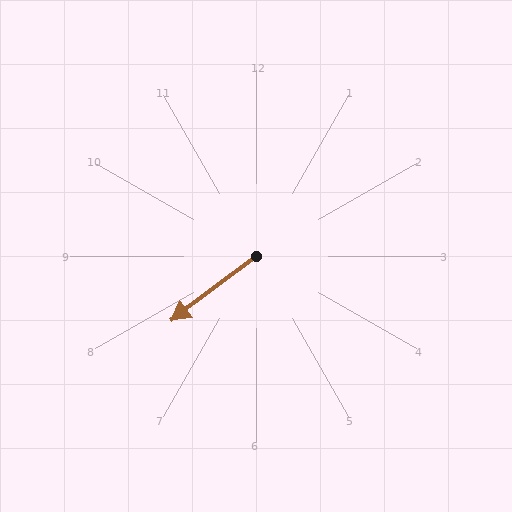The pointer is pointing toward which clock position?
Roughly 8 o'clock.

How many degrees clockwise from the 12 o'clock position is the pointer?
Approximately 233 degrees.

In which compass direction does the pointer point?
Southwest.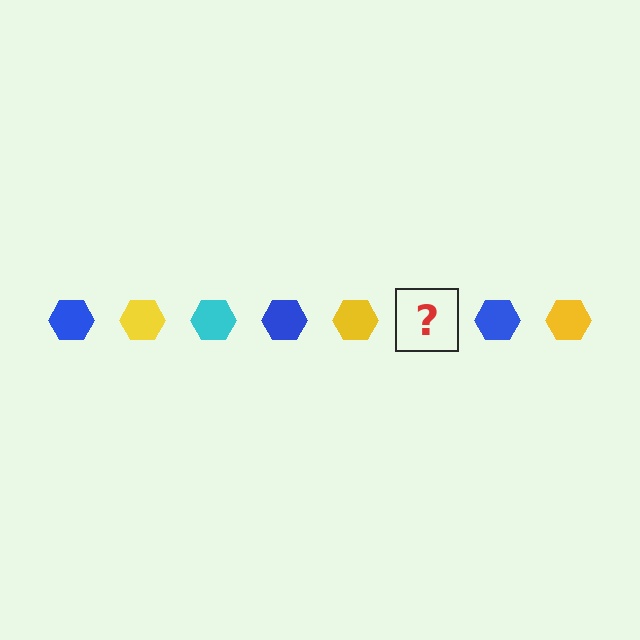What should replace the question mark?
The question mark should be replaced with a cyan hexagon.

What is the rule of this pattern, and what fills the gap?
The rule is that the pattern cycles through blue, yellow, cyan hexagons. The gap should be filled with a cyan hexagon.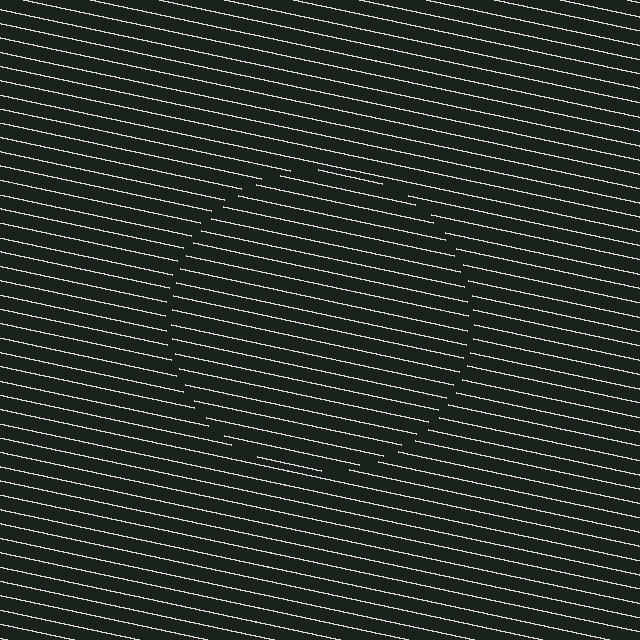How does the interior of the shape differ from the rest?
The interior of the shape contains the same grating, shifted by half a period — the contour is defined by the phase discontinuity where line-ends from the inner and outer gratings abut.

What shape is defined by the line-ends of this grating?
An illusory circle. The interior of the shape contains the same grating, shifted by half a period — the contour is defined by the phase discontinuity where line-ends from the inner and outer gratings abut.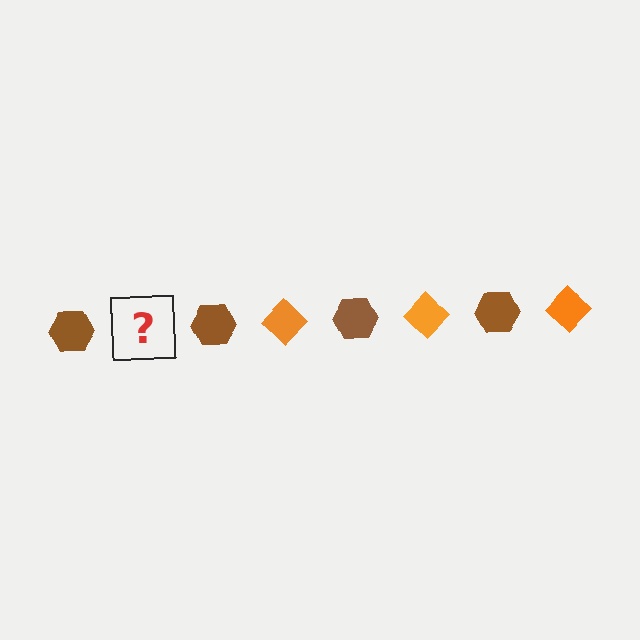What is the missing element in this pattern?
The missing element is an orange diamond.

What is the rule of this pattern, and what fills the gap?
The rule is that the pattern alternates between brown hexagon and orange diamond. The gap should be filled with an orange diamond.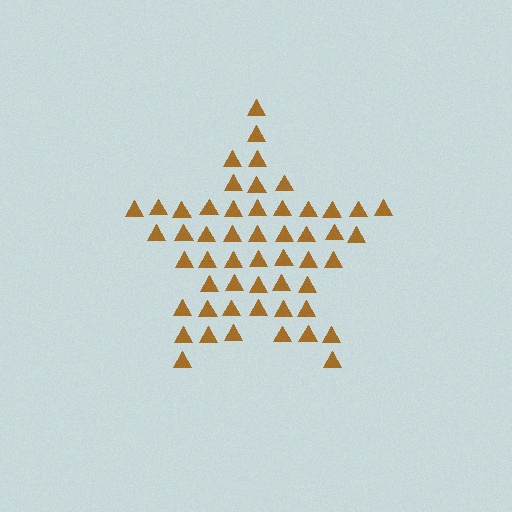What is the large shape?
The large shape is a star.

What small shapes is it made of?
It is made of small triangles.